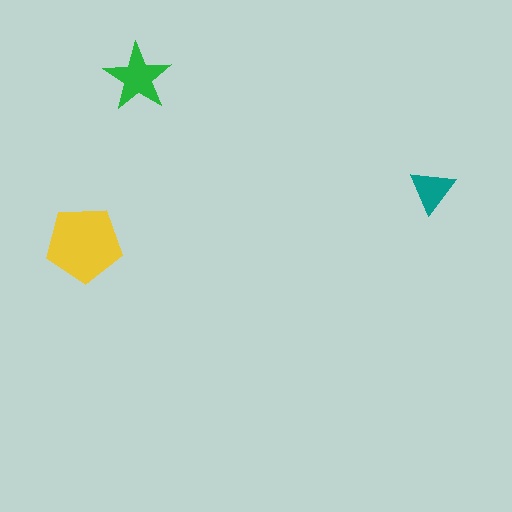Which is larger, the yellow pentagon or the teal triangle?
The yellow pentagon.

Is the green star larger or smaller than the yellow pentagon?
Smaller.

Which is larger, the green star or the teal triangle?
The green star.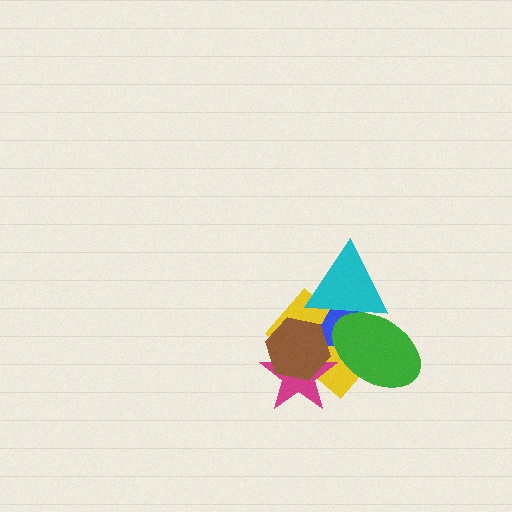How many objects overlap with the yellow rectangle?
5 objects overlap with the yellow rectangle.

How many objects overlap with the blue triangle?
5 objects overlap with the blue triangle.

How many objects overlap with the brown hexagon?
3 objects overlap with the brown hexagon.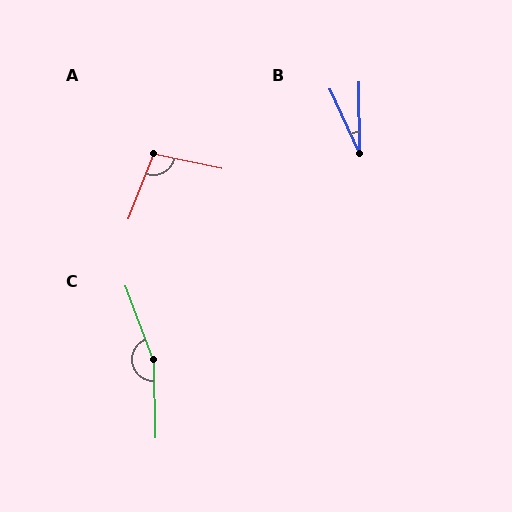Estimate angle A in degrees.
Approximately 99 degrees.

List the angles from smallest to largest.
B (24°), A (99°), C (160°).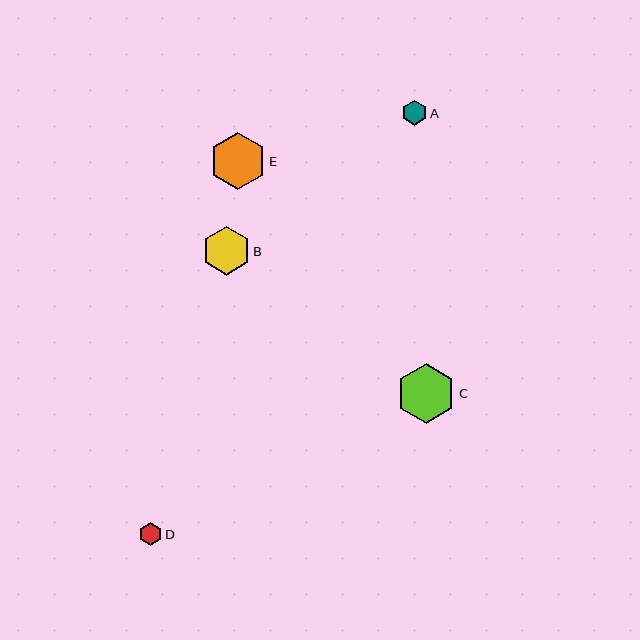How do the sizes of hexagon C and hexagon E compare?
Hexagon C and hexagon E are approximately the same size.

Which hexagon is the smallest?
Hexagon D is the smallest with a size of approximately 23 pixels.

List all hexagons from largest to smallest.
From largest to smallest: C, E, B, A, D.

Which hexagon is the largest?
Hexagon C is the largest with a size of approximately 60 pixels.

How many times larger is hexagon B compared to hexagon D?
Hexagon B is approximately 2.1 times the size of hexagon D.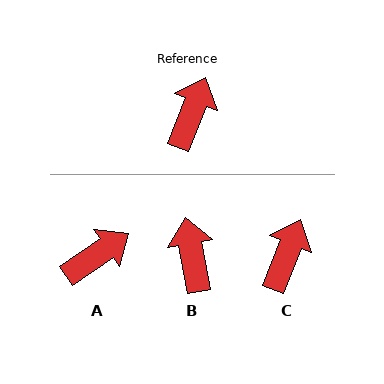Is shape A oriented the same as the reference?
No, it is off by about 34 degrees.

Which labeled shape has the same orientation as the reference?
C.